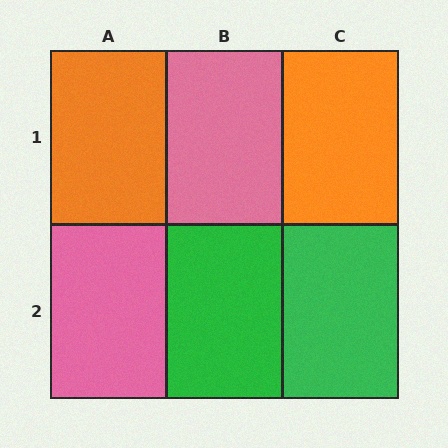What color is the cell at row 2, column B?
Green.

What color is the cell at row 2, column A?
Pink.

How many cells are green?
2 cells are green.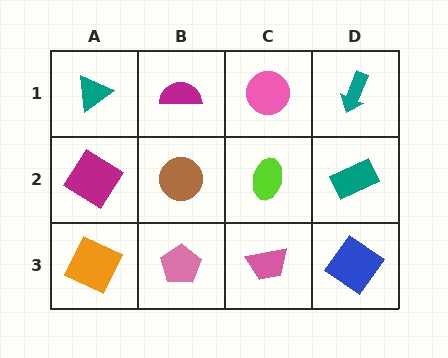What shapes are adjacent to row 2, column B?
A magenta semicircle (row 1, column B), a pink pentagon (row 3, column B), a magenta diamond (row 2, column A), a lime ellipse (row 2, column C).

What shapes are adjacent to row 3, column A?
A magenta diamond (row 2, column A), a pink pentagon (row 3, column B).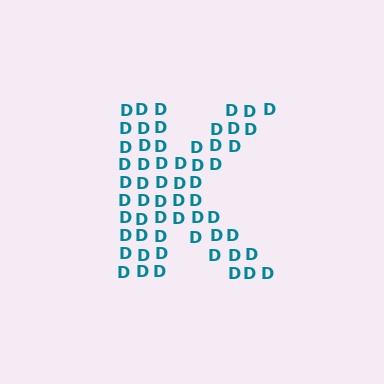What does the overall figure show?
The overall figure shows the letter K.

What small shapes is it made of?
It is made of small letter D's.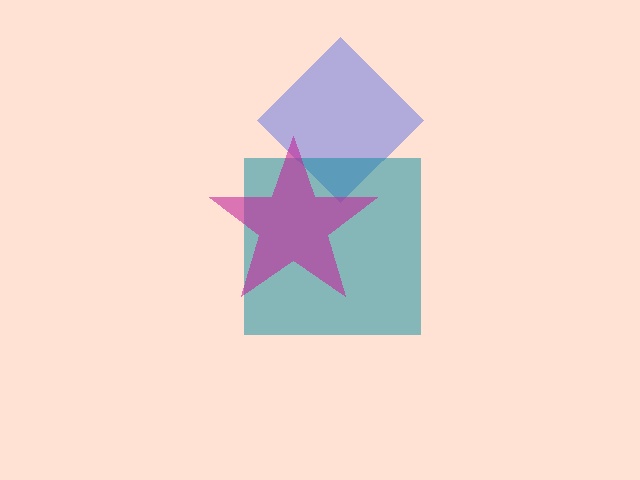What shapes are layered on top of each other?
The layered shapes are: a blue diamond, a teal square, a magenta star.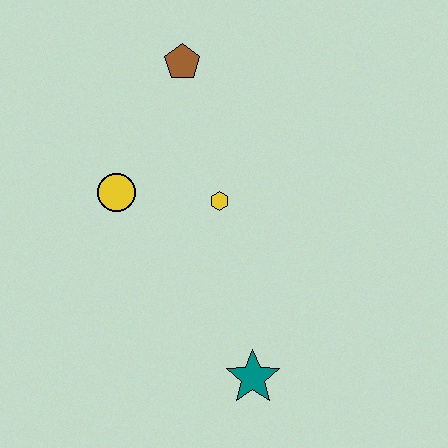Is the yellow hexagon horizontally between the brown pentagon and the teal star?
Yes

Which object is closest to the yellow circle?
The yellow hexagon is closest to the yellow circle.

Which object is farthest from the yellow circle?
The teal star is farthest from the yellow circle.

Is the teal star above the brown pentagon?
No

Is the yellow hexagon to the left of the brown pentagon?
No